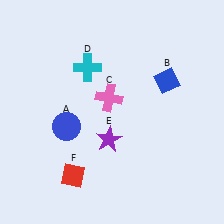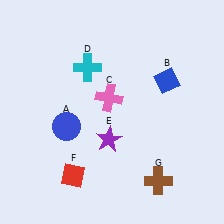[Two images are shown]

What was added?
A brown cross (G) was added in Image 2.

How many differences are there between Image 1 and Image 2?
There is 1 difference between the two images.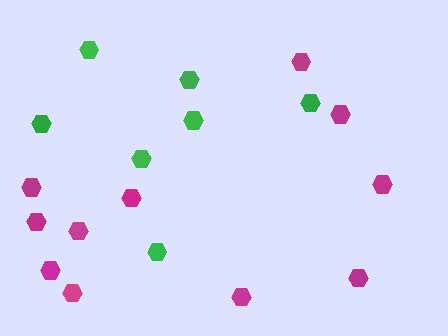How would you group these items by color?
There are 2 groups: one group of green hexagons (7) and one group of magenta hexagons (11).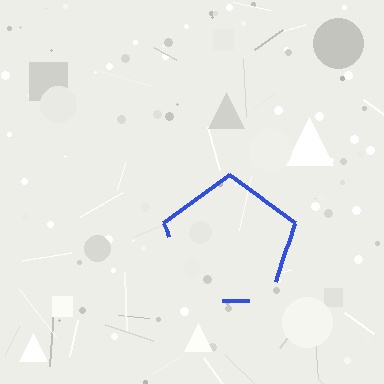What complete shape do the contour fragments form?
The contour fragments form a pentagon.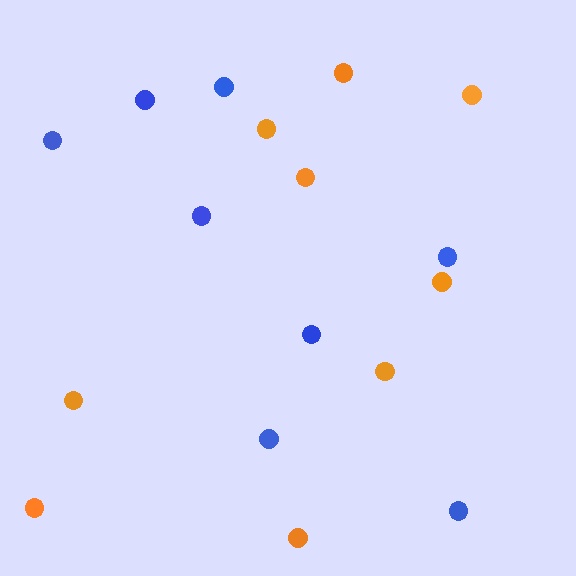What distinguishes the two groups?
There are 2 groups: one group of orange circles (9) and one group of blue circles (8).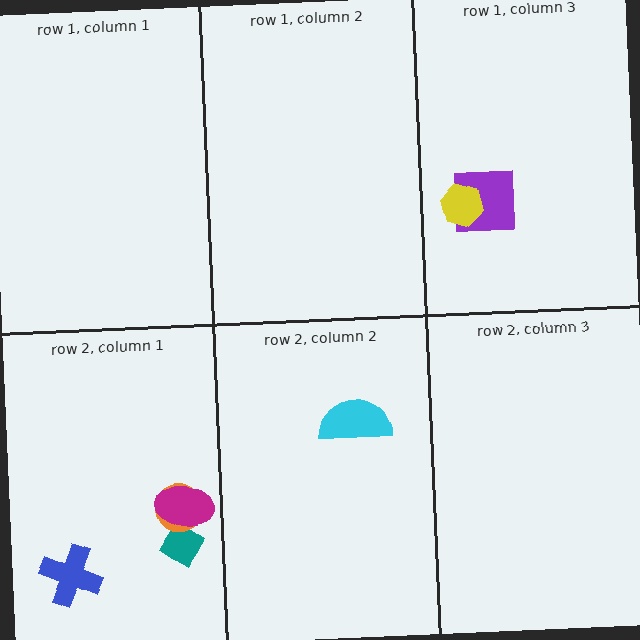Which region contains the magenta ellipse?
The row 2, column 1 region.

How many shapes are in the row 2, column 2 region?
1.